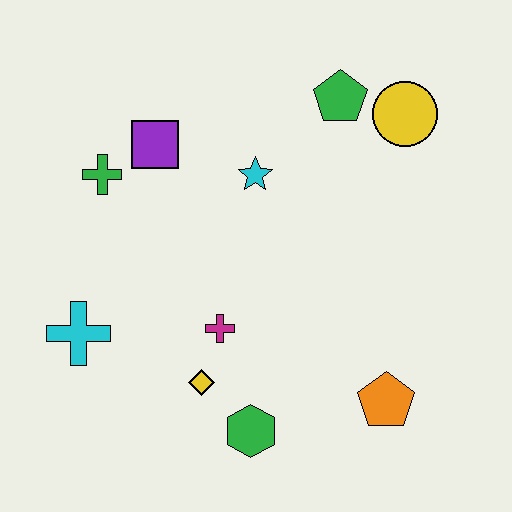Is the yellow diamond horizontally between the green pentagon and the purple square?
Yes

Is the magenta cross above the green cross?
No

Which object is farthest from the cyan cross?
The yellow circle is farthest from the cyan cross.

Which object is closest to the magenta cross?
The yellow diamond is closest to the magenta cross.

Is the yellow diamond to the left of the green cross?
No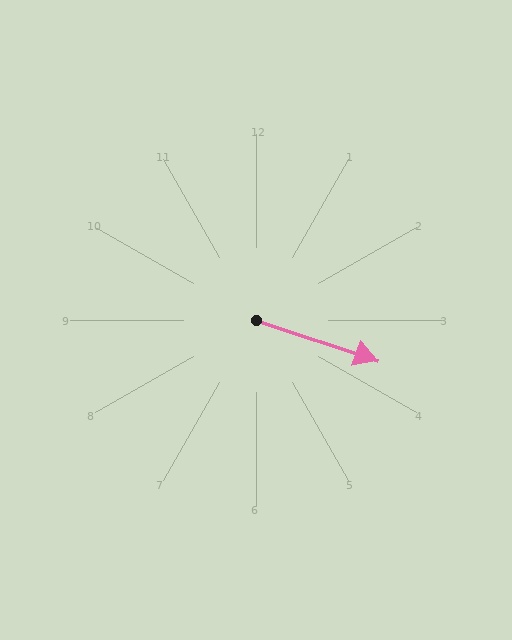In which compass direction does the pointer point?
East.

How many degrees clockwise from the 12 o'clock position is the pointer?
Approximately 108 degrees.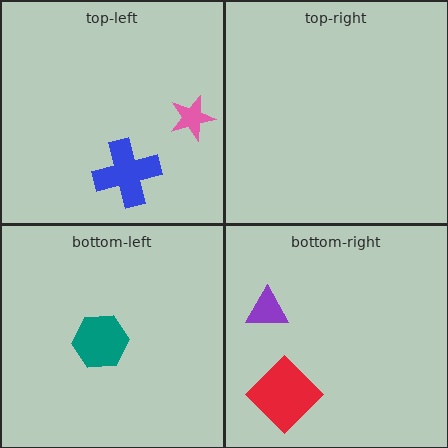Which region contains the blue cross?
The top-left region.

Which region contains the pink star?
The top-left region.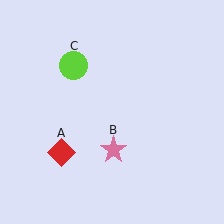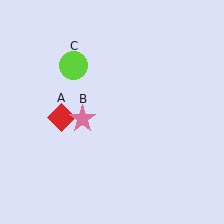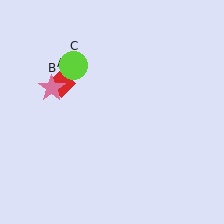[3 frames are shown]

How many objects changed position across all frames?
2 objects changed position: red diamond (object A), pink star (object B).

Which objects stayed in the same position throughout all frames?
Lime circle (object C) remained stationary.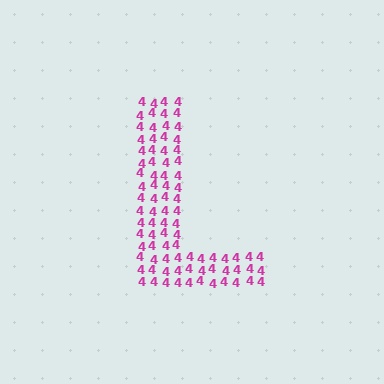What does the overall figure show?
The overall figure shows the letter L.